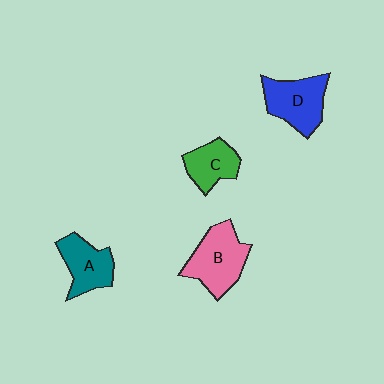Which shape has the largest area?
Shape B (pink).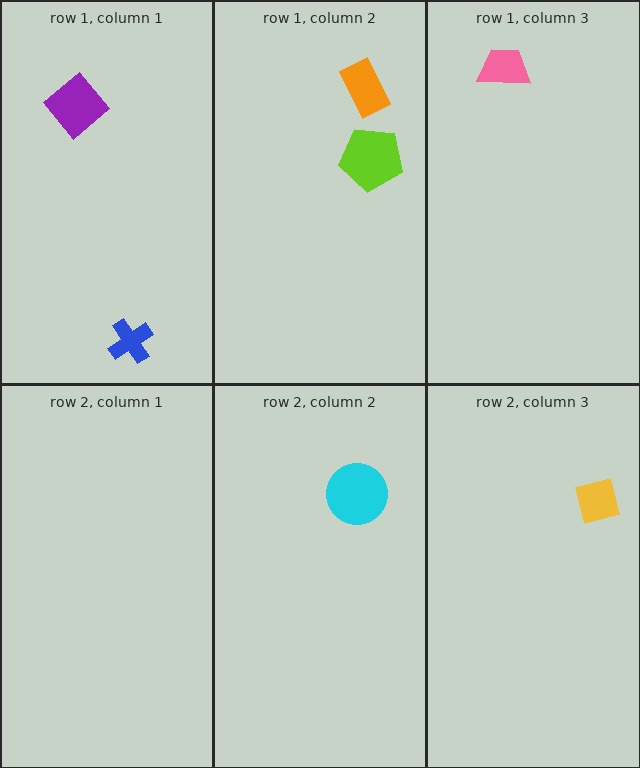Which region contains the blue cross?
The row 1, column 1 region.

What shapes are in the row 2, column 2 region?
The cyan circle.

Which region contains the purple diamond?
The row 1, column 1 region.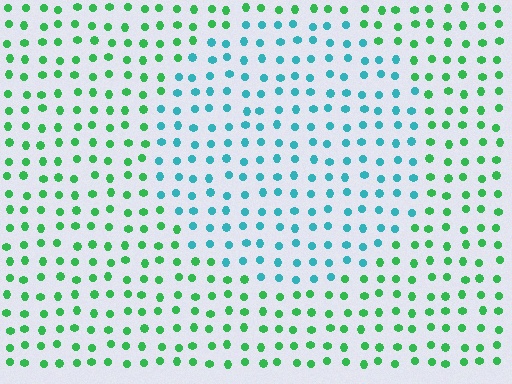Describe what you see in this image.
The image is filled with small green elements in a uniform arrangement. A circle-shaped region is visible where the elements are tinted to a slightly different hue, forming a subtle color boundary.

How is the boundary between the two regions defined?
The boundary is defined purely by a slight shift in hue (about 50 degrees). Spacing, size, and orientation are identical on both sides.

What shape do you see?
I see a circle.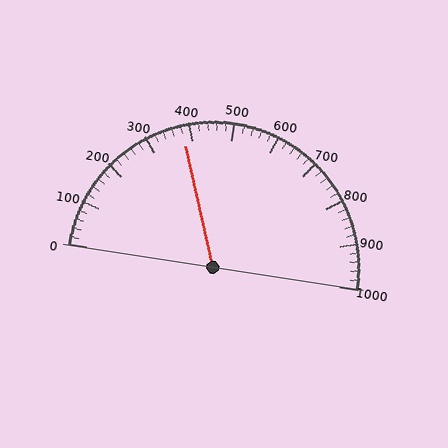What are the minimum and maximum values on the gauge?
The gauge ranges from 0 to 1000.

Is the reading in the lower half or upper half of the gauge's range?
The reading is in the lower half of the range (0 to 1000).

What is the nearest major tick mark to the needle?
The nearest major tick mark is 400.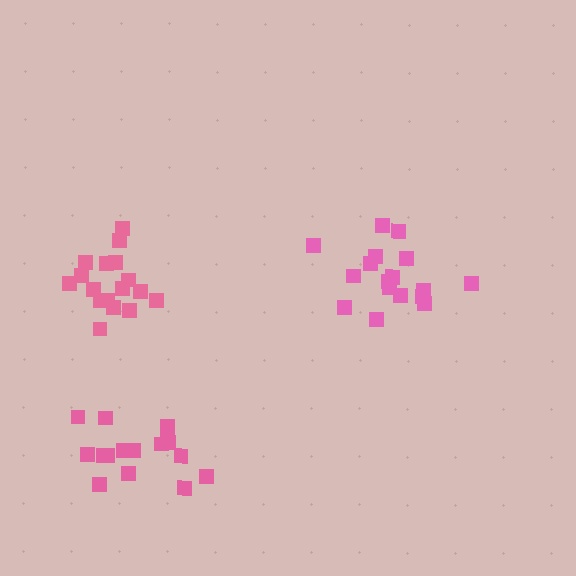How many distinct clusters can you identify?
There are 3 distinct clusters.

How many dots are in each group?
Group 1: 17 dots, Group 2: 16 dots, Group 3: 17 dots (50 total).